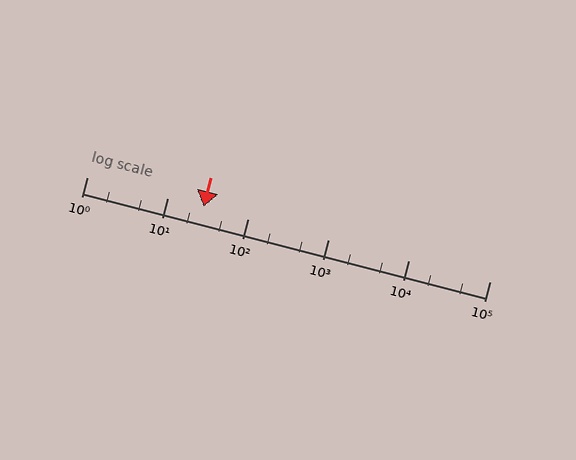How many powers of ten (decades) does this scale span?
The scale spans 5 decades, from 1 to 100000.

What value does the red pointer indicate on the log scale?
The pointer indicates approximately 28.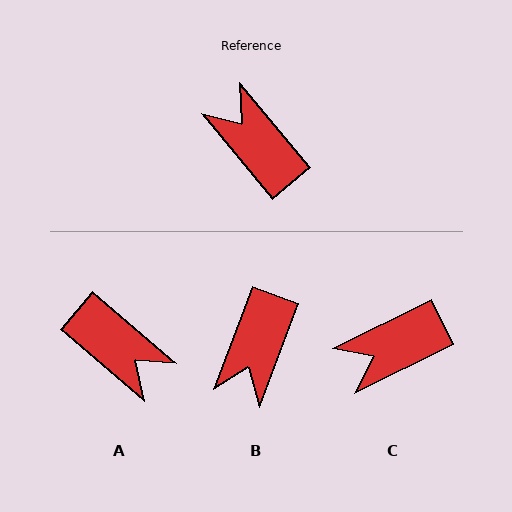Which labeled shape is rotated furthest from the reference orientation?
A, about 170 degrees away.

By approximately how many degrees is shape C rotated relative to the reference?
Approximately 77 degrees counter-clockwise.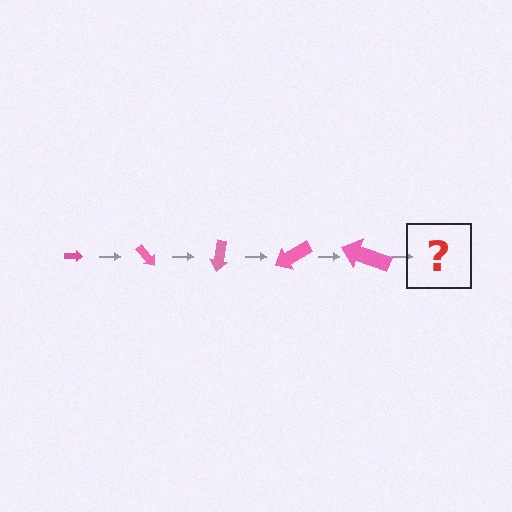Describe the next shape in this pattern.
It should be an arrow, larger than the previous one and rotated 250 degrees from the start.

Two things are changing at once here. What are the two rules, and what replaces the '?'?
The two rules are that the arrow grows larger each step and it rotates 50 degrees each step. The '?' should be an arrow, larger than the previous one and rotated 250 degrees from the start.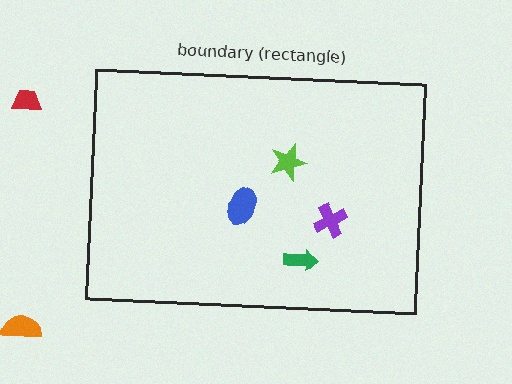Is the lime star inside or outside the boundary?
Inside.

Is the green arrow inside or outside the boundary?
Inside.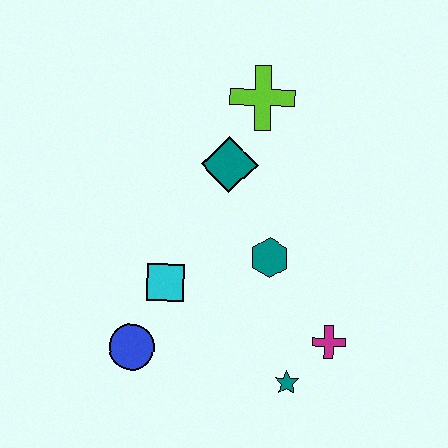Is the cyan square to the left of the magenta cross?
Yes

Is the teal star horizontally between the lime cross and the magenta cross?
Yes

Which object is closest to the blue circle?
The cyan square is closest to the blue circle.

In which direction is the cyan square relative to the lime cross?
The cyan square is below the lime cross.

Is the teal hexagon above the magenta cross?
Yes